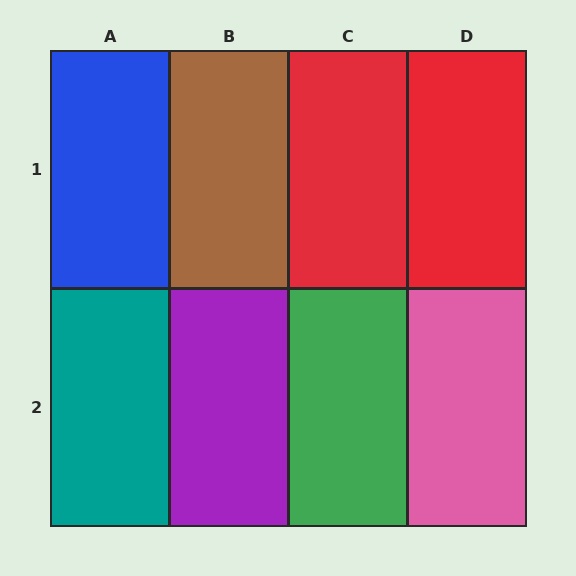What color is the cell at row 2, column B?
Purple.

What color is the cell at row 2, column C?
Green.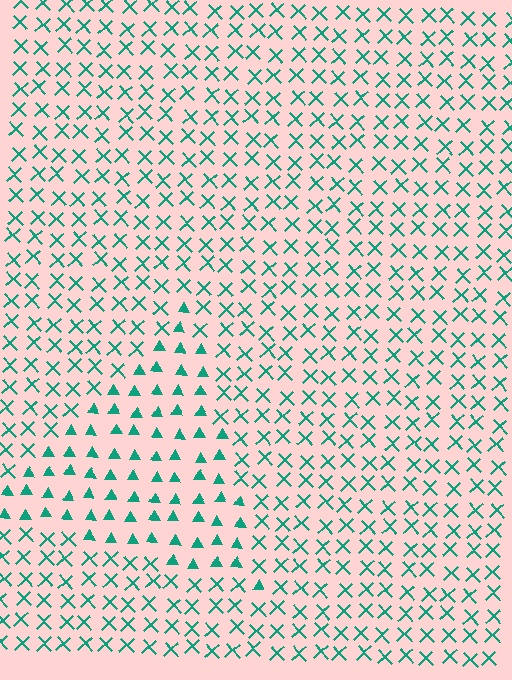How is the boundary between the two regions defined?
The boundary is defined by a change in element shape: triangles inside vs. X marks outside. All elements share the same color and spacing.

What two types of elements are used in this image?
The image uses triangles inside the triangle region and X marks outside it.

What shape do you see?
I see a triangle.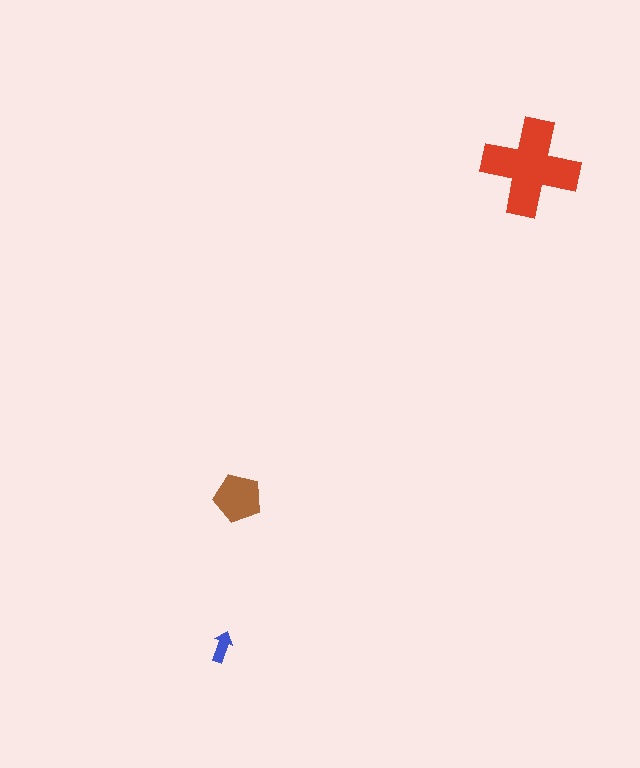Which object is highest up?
The red cross is topmost.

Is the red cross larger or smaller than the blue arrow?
Larger.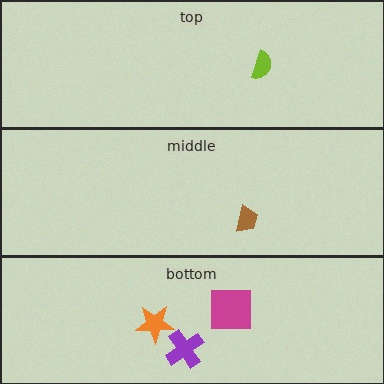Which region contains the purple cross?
The bottom region.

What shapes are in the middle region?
The brown trapezoid.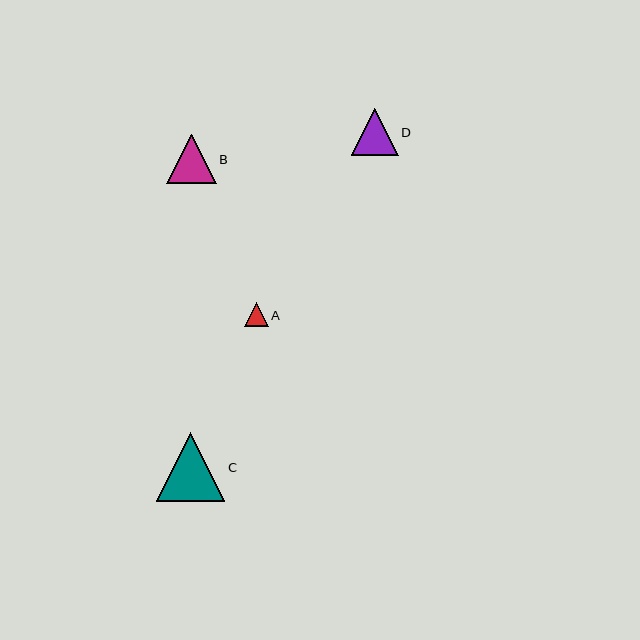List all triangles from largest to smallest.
From largest to smallest: C, B, D, A.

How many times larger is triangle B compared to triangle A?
Triangle B is approximately 2.0 times the size of triangle A.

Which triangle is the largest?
Triangle C is the largest with a size of approximately 68 pixels.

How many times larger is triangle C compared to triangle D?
Triangle C is approximately 1.5 times the size of triangle D.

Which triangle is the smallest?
Triangle A is the smallest with a size of approximately 24 pixels.